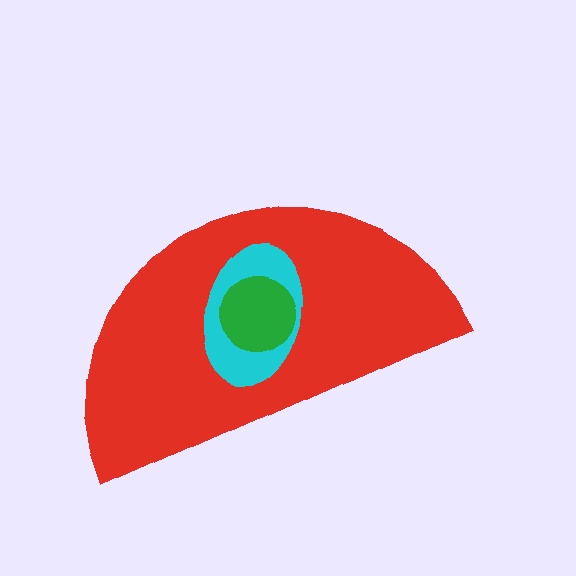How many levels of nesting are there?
3.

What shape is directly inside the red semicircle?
The cyan ellipse.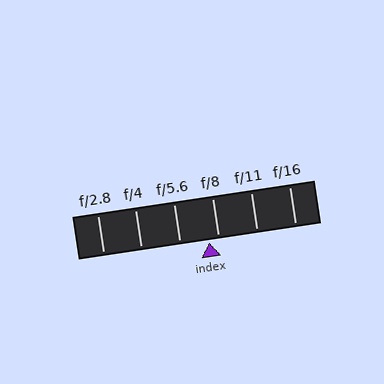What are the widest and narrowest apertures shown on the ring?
The widest aperture shown is f/2.8 and the narrowest is f/16.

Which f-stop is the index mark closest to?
The index mark is closest to f/8.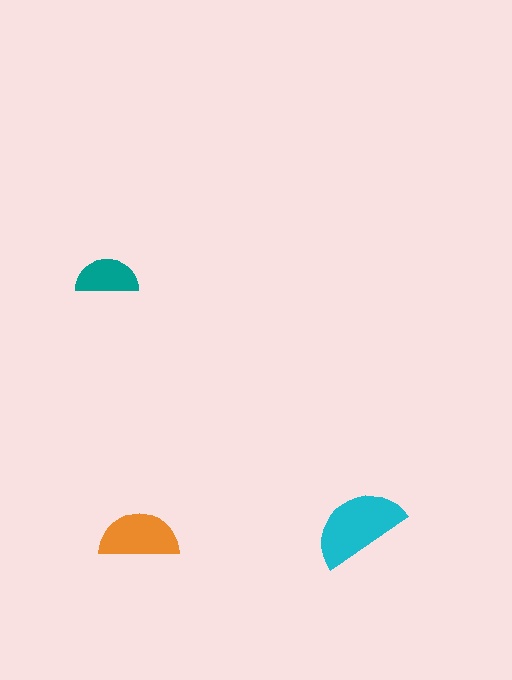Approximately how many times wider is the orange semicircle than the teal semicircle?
About 1.5 times wider.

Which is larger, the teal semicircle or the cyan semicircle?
The cyan one.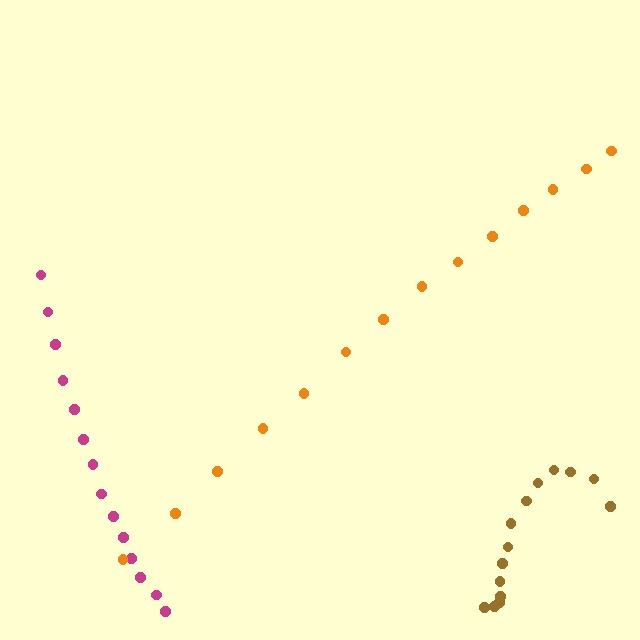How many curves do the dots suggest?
There are 3 distinct paths.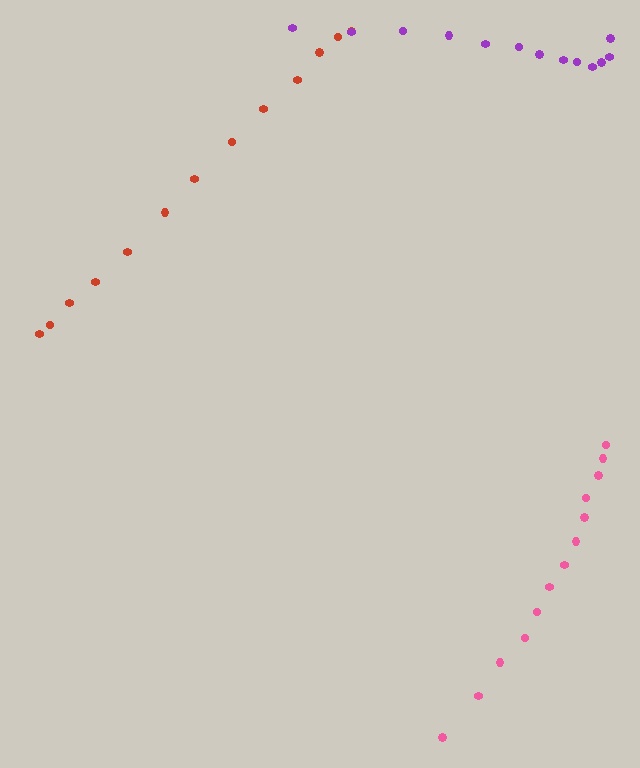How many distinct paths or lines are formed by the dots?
There are 3 distinct paths.